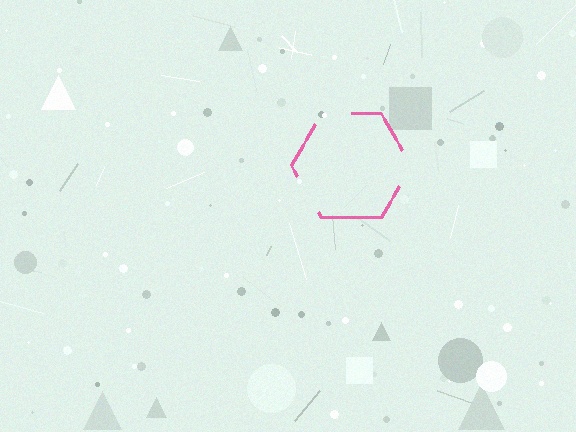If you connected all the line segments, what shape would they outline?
They would outline a hexagon.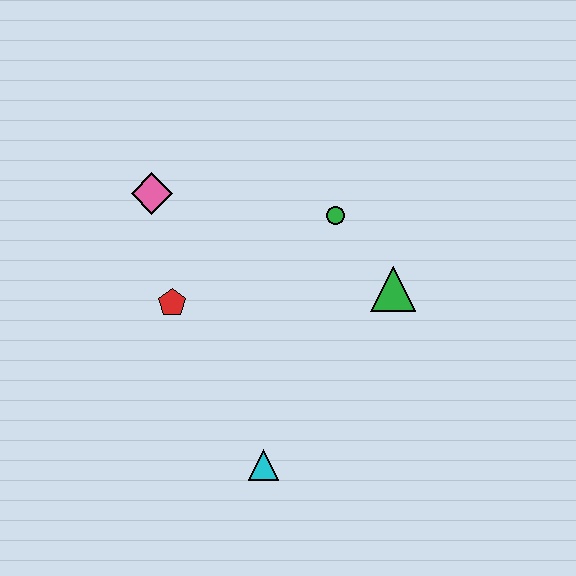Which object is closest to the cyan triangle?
The red pentagon is closest to the cyan triangle.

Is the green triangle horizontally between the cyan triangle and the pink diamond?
No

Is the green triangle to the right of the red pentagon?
Yes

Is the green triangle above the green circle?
No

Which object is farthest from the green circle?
The cyan triangle is farthest from the green circle.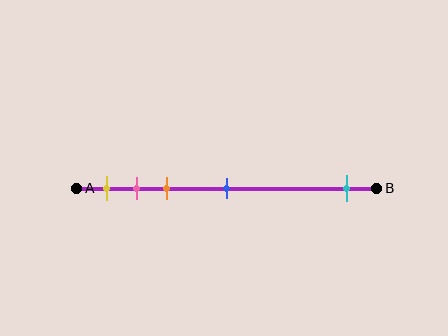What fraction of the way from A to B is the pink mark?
The pink mark is approximately 20% (0.2) of the way from A to B.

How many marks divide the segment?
There are 5 marks dividing the segment.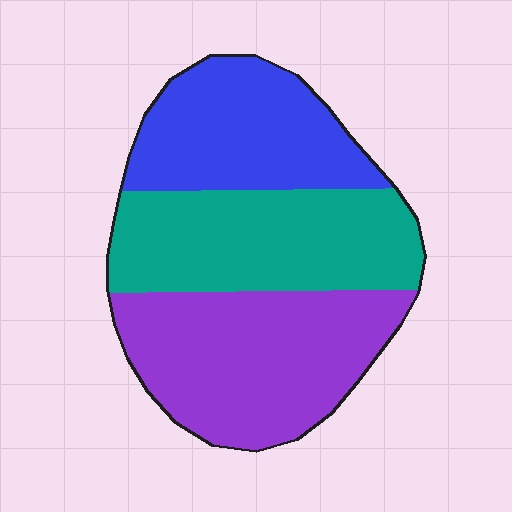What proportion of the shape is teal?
Teal takes up about one third (1/3) of the shape.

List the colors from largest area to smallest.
From largest to smallest: purple, teal, blue.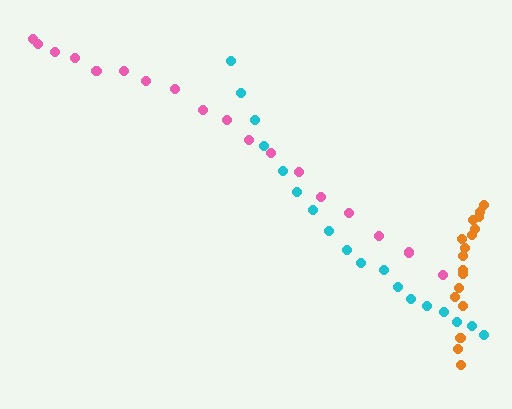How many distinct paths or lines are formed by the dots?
There are 3 distinct paths.